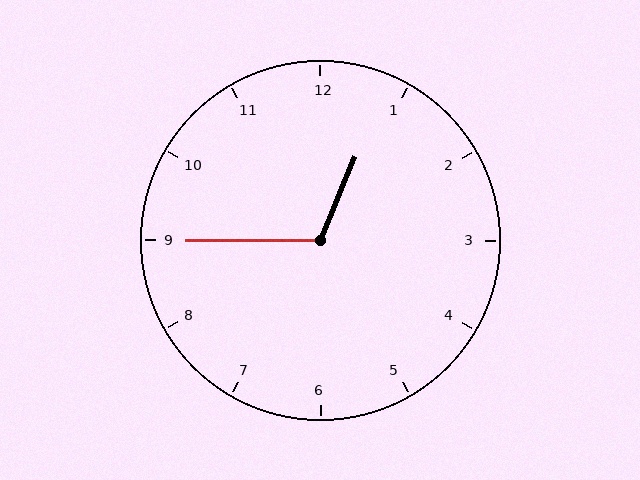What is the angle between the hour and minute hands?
Approximately 112 degrees.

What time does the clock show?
12:45.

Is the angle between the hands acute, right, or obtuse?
It is obtuse.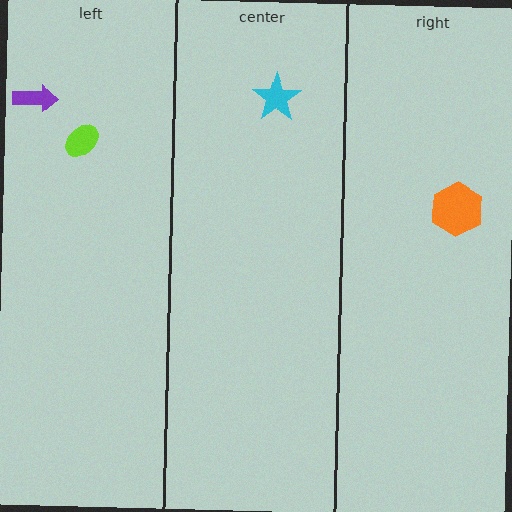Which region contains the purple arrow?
The left region.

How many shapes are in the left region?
2.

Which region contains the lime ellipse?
The left region.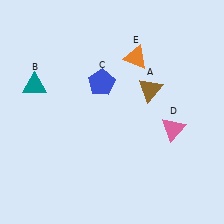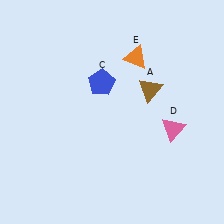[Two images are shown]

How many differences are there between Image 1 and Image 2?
There is 1 difference between the two images.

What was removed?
The teal triangle (B) was removed in Image 2.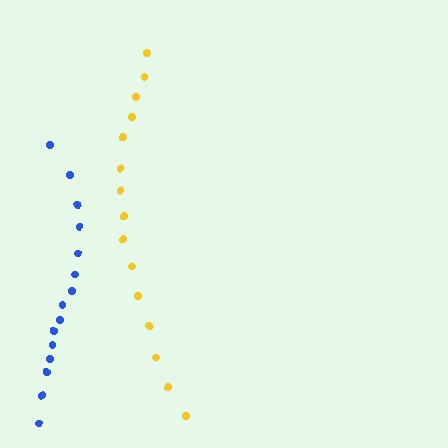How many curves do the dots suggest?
There are 2 distinct paths.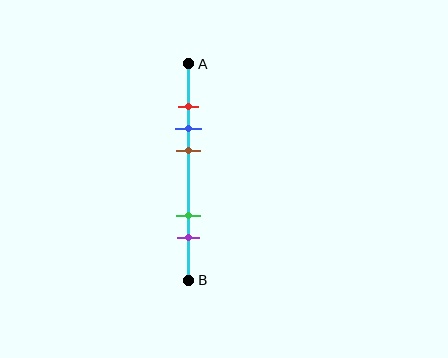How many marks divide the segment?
There are 5 marks dividing the segment.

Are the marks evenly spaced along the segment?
No, the marks are not evenly spaced.